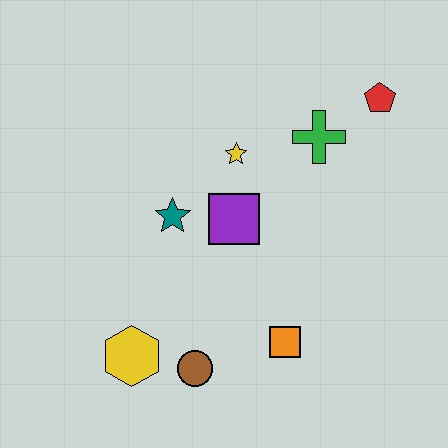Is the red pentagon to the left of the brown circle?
No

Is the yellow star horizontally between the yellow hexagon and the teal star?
No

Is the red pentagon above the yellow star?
Yes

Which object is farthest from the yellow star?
The yellow hexagon is farthest from the yellow star.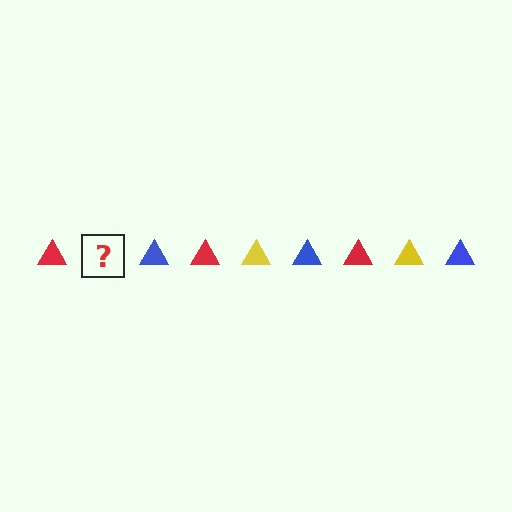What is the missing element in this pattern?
The missing element is a yellow triangle.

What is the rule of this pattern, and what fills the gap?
The rule is that the pattern cycles through red, yellow, blue triangles. The gap should be filled with a yellow triangle.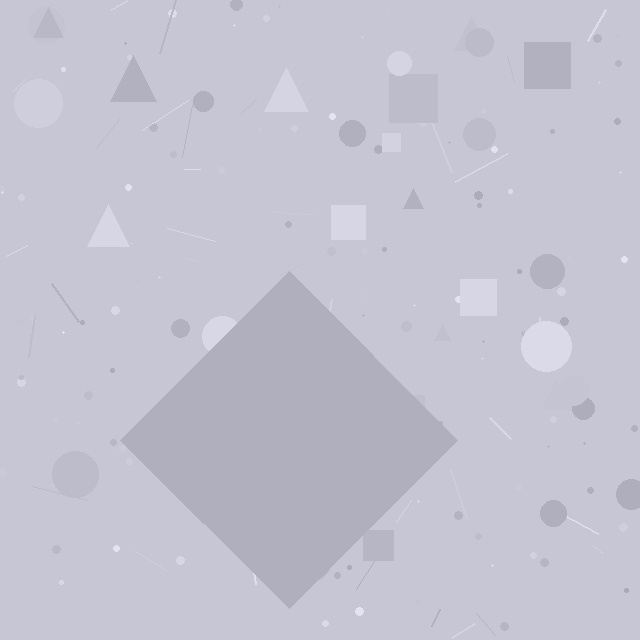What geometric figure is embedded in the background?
A diamond is embedded in the background.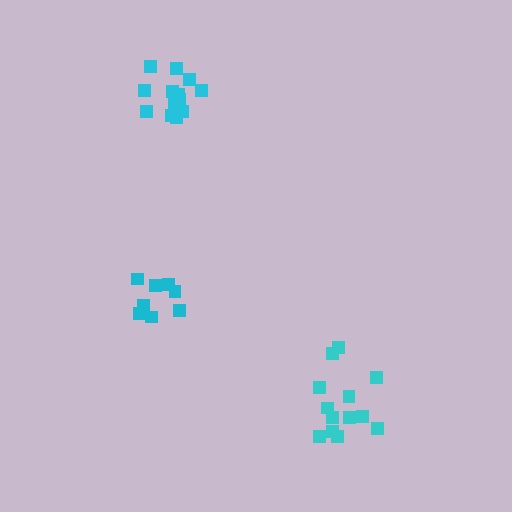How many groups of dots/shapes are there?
There are 3 groups.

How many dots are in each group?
Group 1: 8 dots, Group 2: 13 dots, Group 3: 13 dots (34 total).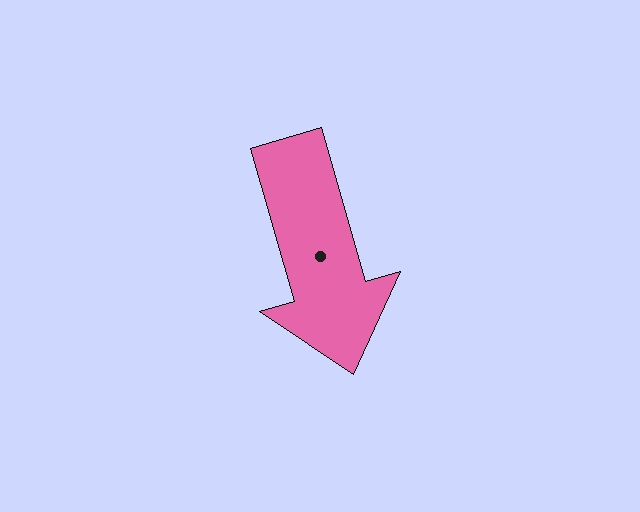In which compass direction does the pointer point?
South.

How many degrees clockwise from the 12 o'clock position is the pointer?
Approximately 164 degrees.